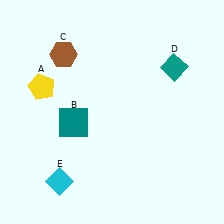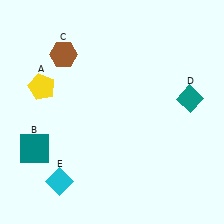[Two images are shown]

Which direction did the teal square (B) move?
The teal square (B) moved left.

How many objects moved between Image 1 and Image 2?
2 objects moved between the two images.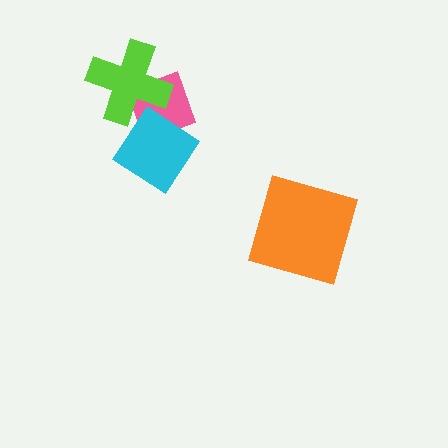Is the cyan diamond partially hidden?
Yes, it is partially covered by another shape.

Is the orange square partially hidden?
No, no other shape covers it.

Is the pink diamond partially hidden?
Yes, it is partially covered by another shape.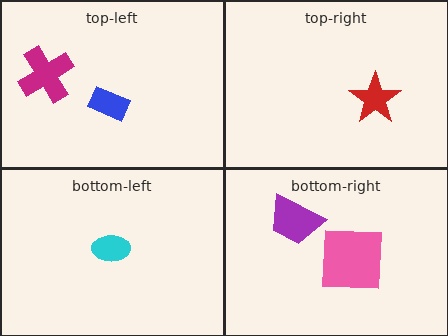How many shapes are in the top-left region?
2.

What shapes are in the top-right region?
The red star.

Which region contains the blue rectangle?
The top-left region.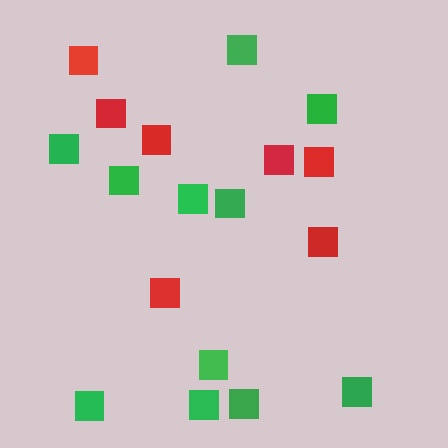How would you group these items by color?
There are 2 groups: one group of green squares (11) and one group of red squares (7).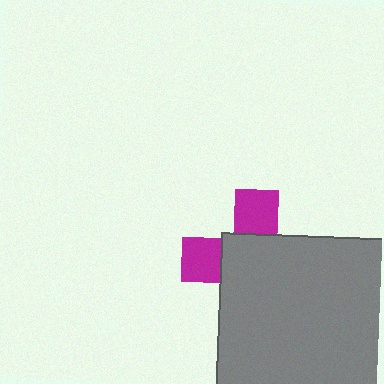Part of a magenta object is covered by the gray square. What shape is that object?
It is a cross.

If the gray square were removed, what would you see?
You would see the complete magenta cross.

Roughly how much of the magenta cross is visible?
A small part of it is visible (roughly 34%).